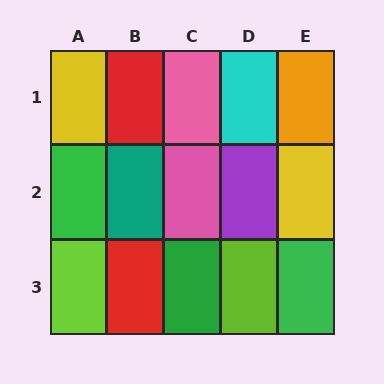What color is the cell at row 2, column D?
Purple.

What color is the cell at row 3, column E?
Green.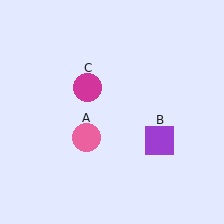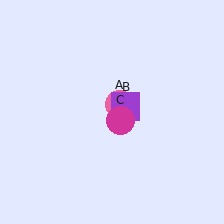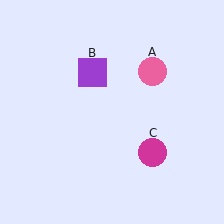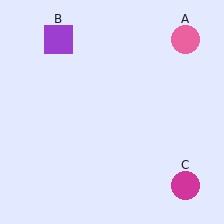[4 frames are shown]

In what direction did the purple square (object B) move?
The purple square (object B) moved up and to the left.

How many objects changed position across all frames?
3 objects changed position: pink circle (object A), purple square (object B), magenta circle (object C).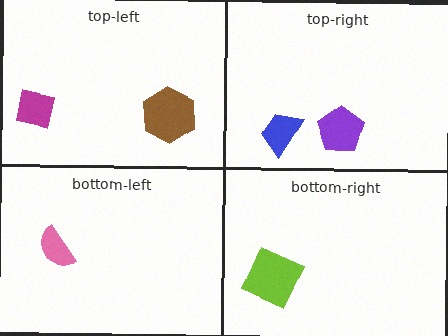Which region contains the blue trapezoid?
The top-right region.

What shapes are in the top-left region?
The brown hexagon, the magenta square.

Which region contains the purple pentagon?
The top-right region.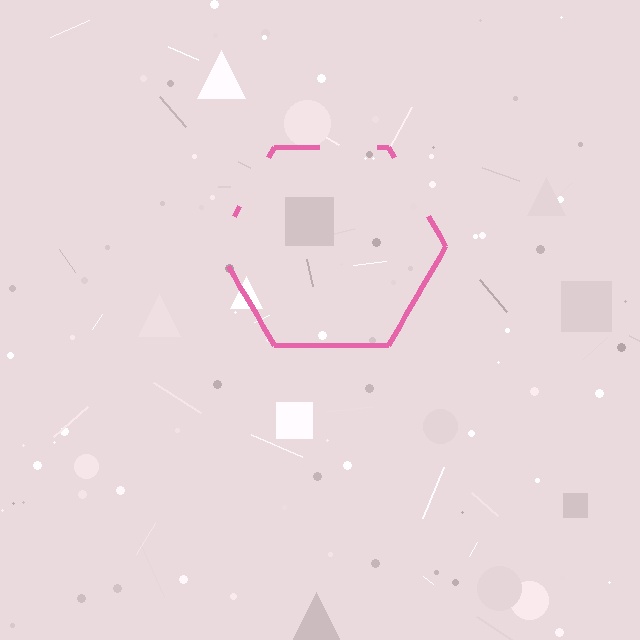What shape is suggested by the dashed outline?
The dashed outline suggests a hexagon.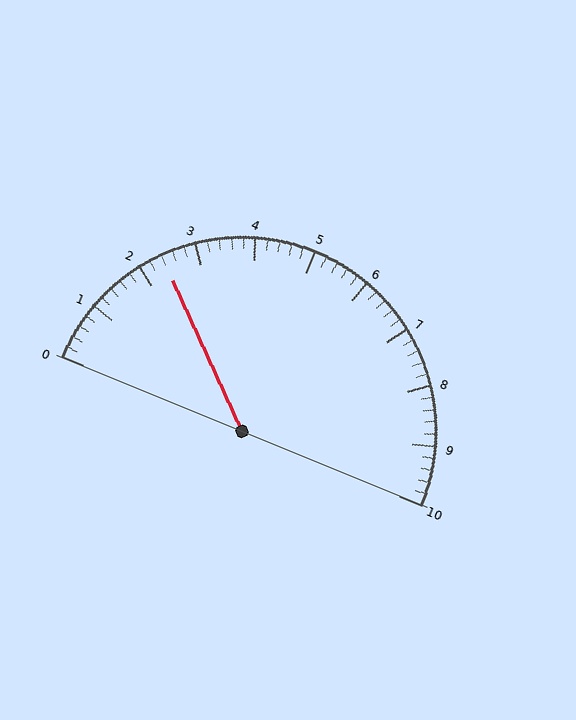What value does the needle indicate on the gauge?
The needle indicates approximately 2.4.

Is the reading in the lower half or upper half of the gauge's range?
The reading is in the lower half of the range (0 to 10).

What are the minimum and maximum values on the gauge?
The gauge ranges from 0 to 10.